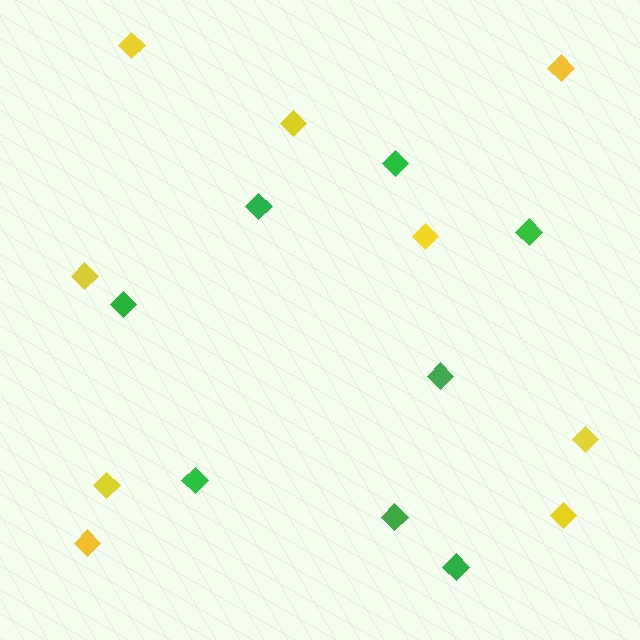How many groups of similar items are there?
There are 2 groups: one group of yellow diamonds (9) and one group of green diamonds (8).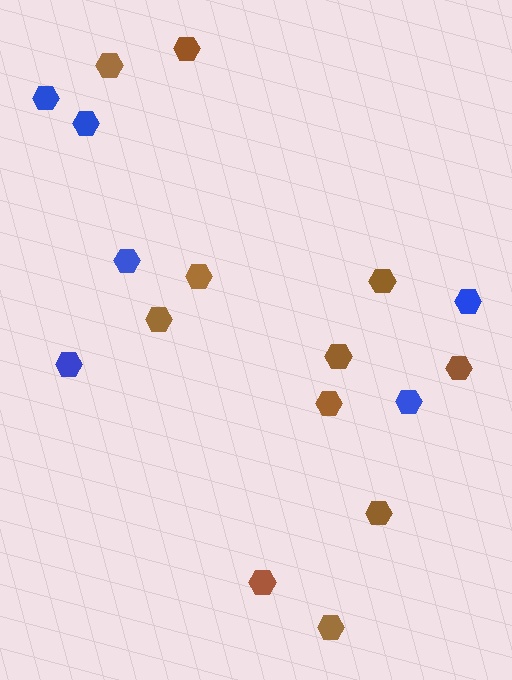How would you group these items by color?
There are 2 groups: one group of blue hexagons (6) and one group of brown hexagons (11).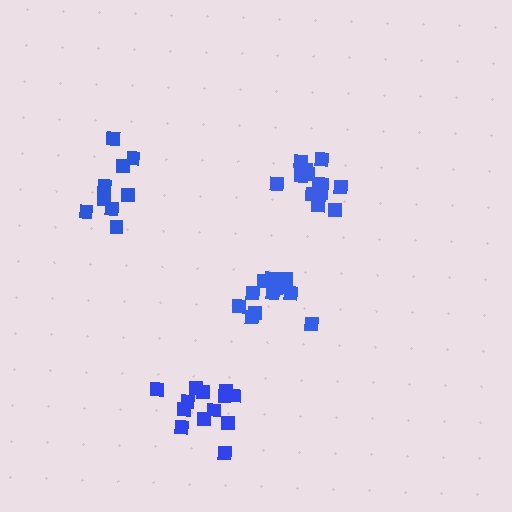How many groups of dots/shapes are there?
There are 4 groups.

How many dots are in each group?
Group 1: 13 dots, Group 2: 9 dots, Group 3: 14 dots, Group 4: 13 dots (49 total).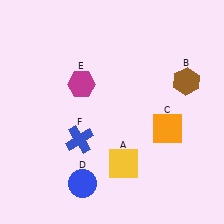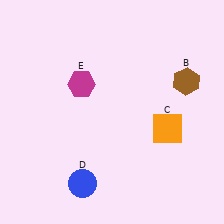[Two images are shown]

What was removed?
The yellow square (A), the blue cross (F) were removed in Image 2.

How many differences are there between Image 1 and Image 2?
There are 2 differences between the two images.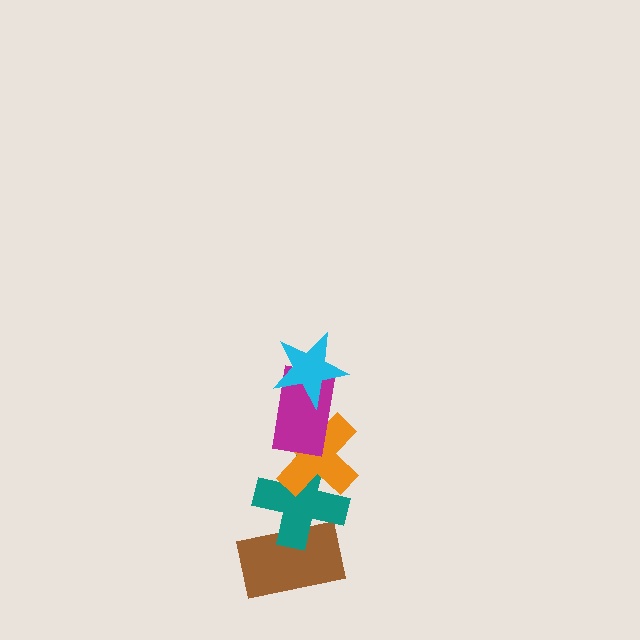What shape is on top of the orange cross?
The magenta rectangle is on top of the orange cross.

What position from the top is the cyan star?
The cyan star is 1st from the top.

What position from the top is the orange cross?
The orange cross is 3rd from the top.